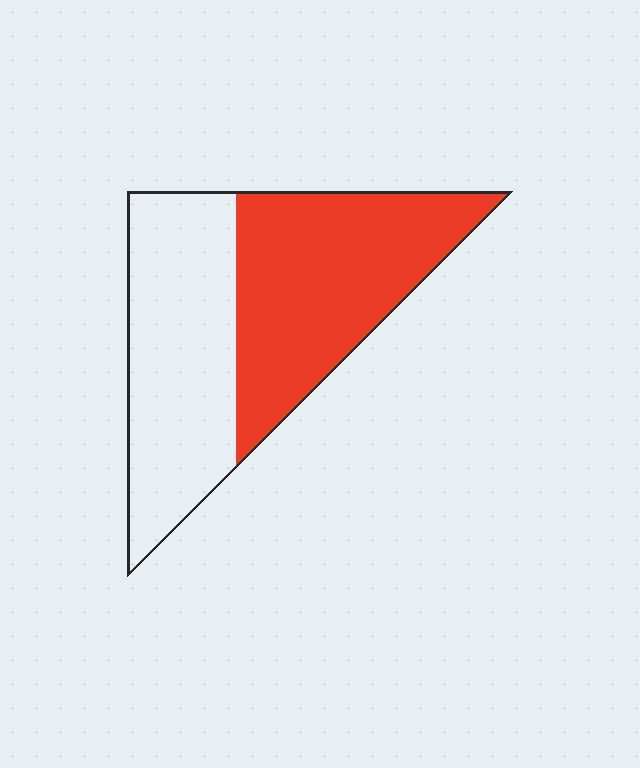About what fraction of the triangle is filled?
About one half (1/2).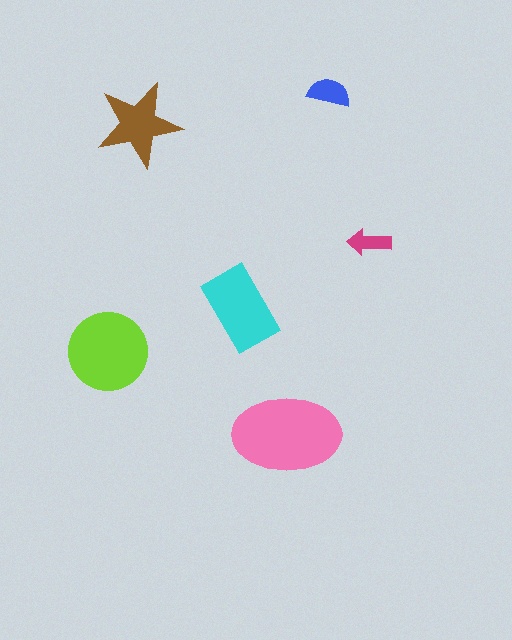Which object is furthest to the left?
The lime circle is leftmost.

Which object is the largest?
The pink ellipse.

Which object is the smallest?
The magenta arrow.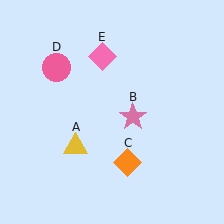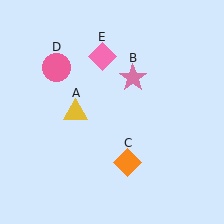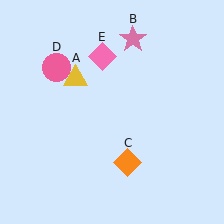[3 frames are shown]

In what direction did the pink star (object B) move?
The pink star (object B) moved up.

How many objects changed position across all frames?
2 objects changed position: yellow triangle (object A), pink star (object B).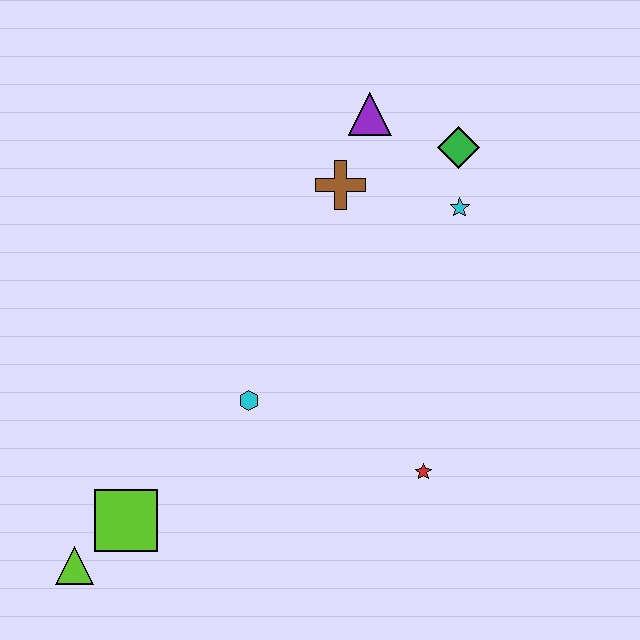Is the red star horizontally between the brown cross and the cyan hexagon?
No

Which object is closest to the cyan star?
The green diamond is closest to the cyan star.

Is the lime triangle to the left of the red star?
Yes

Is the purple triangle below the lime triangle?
No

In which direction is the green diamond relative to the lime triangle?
The green diamond is above the lime triangle.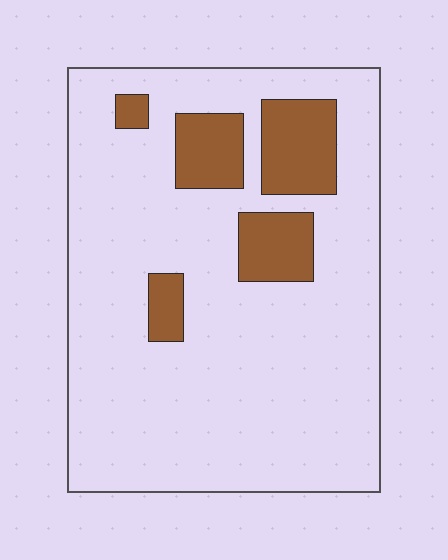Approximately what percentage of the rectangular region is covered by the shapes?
Approximately 15%.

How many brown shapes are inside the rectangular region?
5.